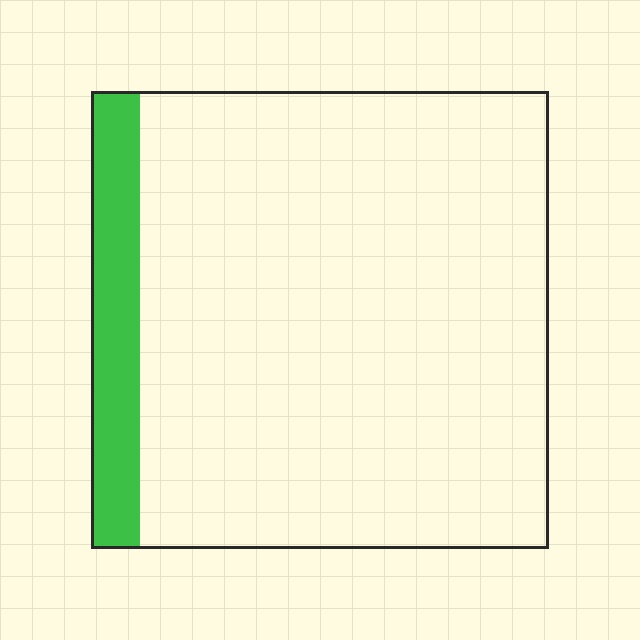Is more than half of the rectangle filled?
No.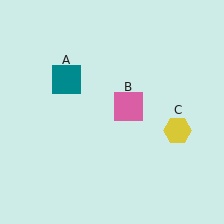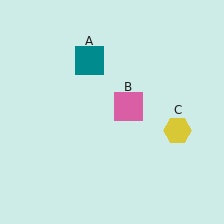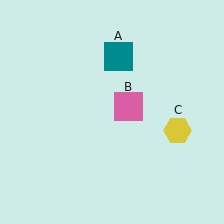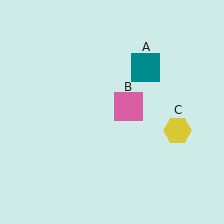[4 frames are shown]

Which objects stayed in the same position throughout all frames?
Pink square (object B) and yellow hexagon (object C) remained stationary.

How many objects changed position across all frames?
1 object changed position: teal square (object A).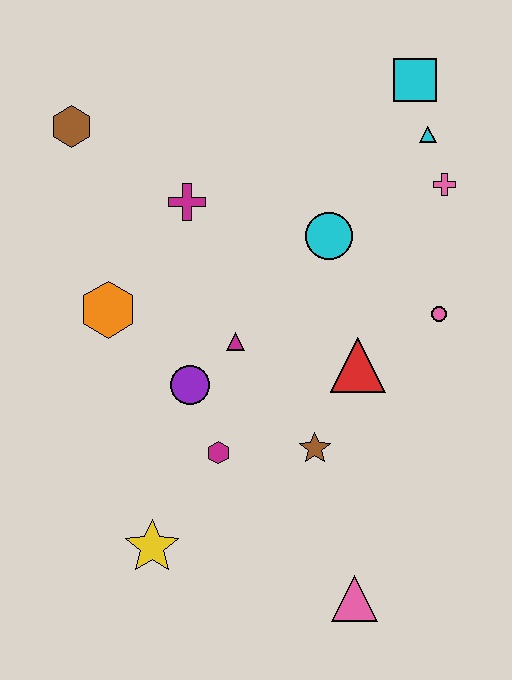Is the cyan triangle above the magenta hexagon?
Yes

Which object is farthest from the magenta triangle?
The cyan square is farthest from the magenta triangle.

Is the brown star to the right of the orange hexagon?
Yes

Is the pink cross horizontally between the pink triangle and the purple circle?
No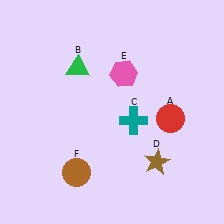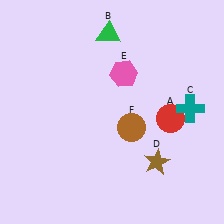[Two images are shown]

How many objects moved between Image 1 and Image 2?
3 objects moved between the two images.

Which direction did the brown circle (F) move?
The brown circle (F) moved right.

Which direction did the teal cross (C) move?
The teal cross (C) moved right.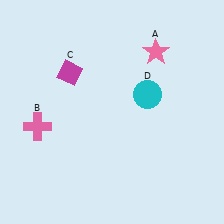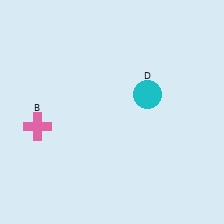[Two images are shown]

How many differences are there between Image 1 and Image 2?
There are 2 differences between the two images.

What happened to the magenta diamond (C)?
The magenta diamond (C) was removed in Image 2. It was in the top-left area of Image 1.